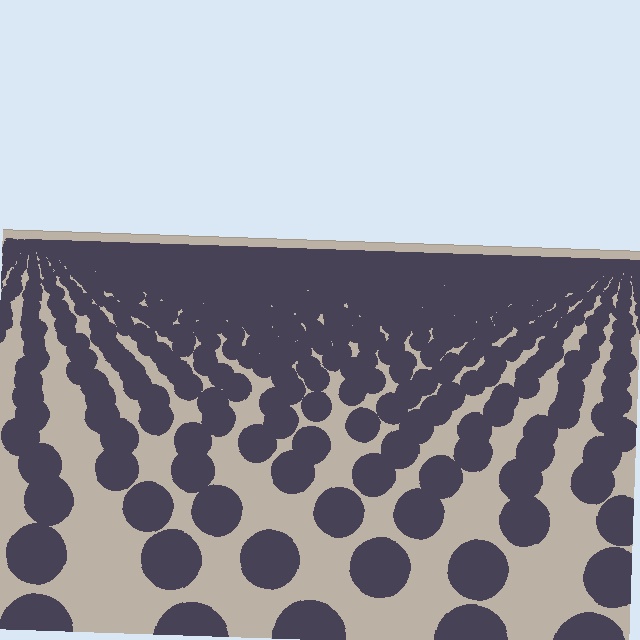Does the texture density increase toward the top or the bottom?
Density increases toward the top.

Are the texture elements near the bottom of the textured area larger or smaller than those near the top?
Larger. Near the bottom, elements are closer to the viewer and appear at a bigger on-screen size.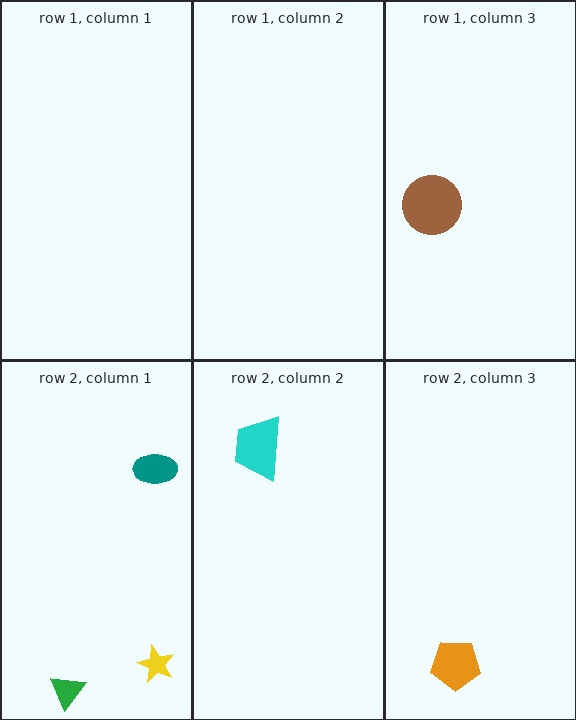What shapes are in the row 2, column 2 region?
The cyan trapezoid.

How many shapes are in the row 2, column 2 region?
1.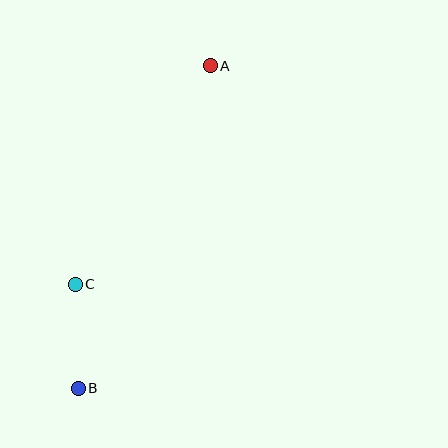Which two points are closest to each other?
Points B and C are closest to each other.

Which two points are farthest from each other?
Points A and B are farthest from each other.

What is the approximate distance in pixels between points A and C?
The distance between A and C is approximately 257 pixels.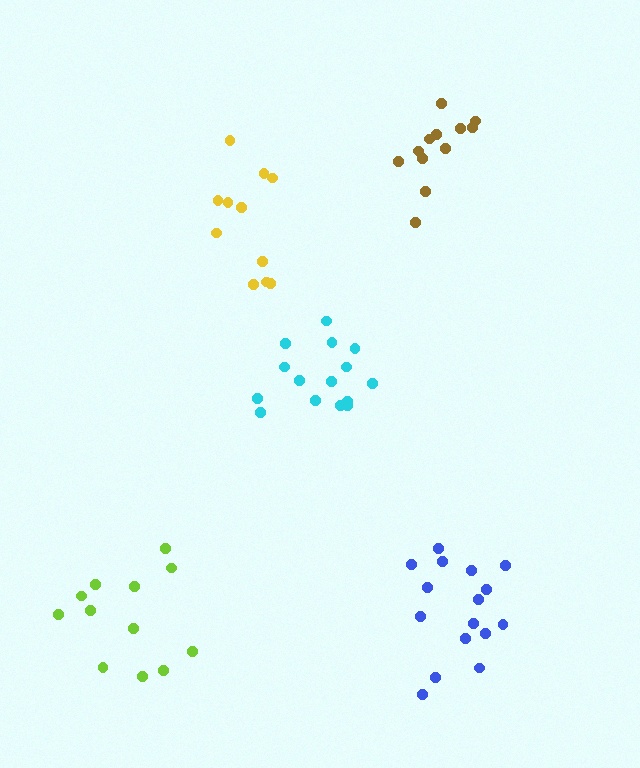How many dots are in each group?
Group 1: 15 dots, Group 2: 16 dots, Group 3: 12 dots, Group 4: 12 dots, Group 5: 11 dots (66 total).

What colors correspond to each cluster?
The clusters are colored: cyan, blue, brown, lime, yellow.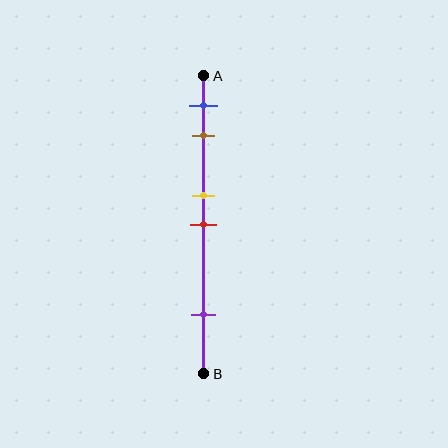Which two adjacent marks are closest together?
The yellow and red marks are the closest adjacent pair.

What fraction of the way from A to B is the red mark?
The red mark is approximately 50% (0.5) of the way from A to B.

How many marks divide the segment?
There are 5 marks dividing the segment.